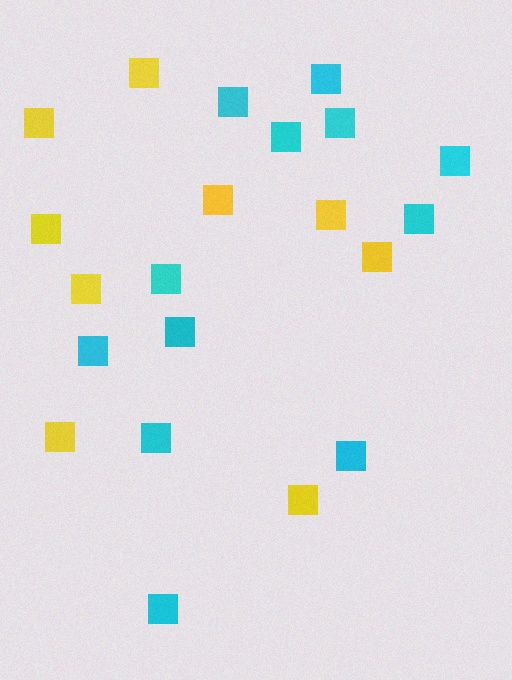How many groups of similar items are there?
There are 2 groups: one group of cyan squares (12) and one group of yellow squares (9).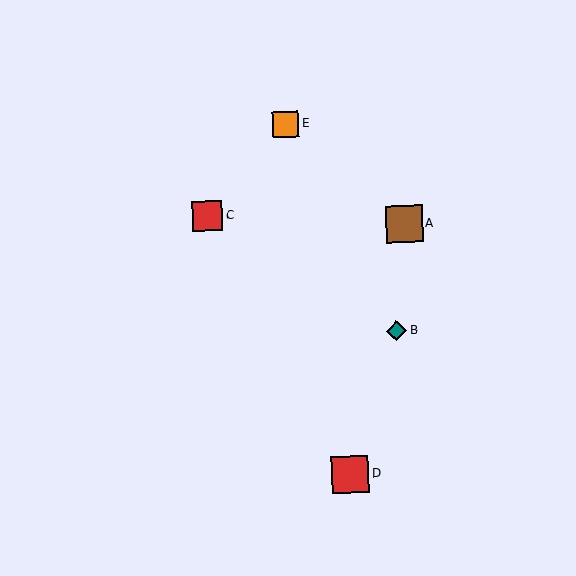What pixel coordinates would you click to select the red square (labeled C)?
Click at (208, 216) to select the red square C.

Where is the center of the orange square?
The center of the orange square is at (286, 124).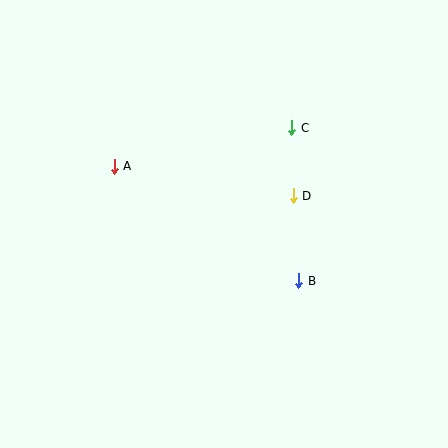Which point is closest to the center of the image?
Point D at (293, 196) is closest to the center.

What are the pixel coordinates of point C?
Point C is at (292, 128).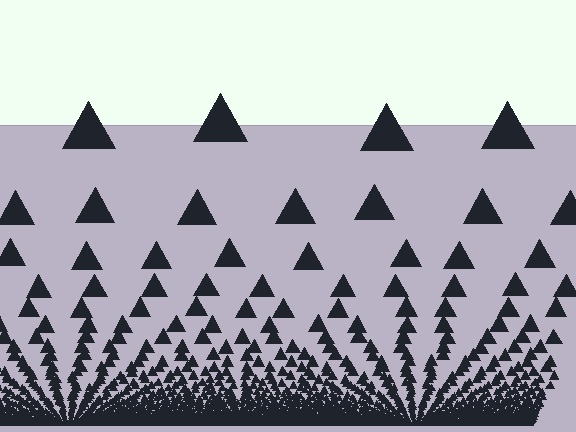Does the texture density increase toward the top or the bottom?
Density increases toward the bottom.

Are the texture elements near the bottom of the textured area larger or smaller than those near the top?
Smaller. The gradient is inverted — elements near the bottom are smaller and denser.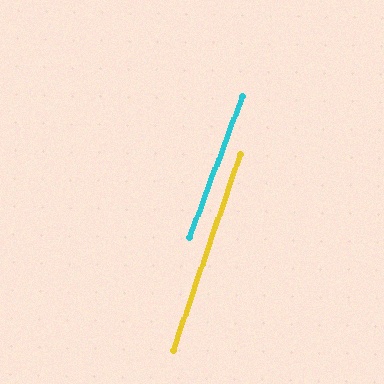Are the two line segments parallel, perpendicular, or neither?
Parallel — their directions differ by only 1.5°.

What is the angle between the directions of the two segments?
Approximately 2 degrees.